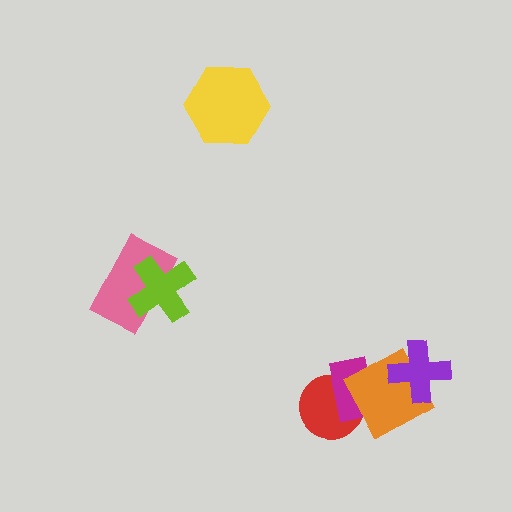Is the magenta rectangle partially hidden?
Yes, it is partially covered by another shape.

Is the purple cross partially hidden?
No, no other shape covers it.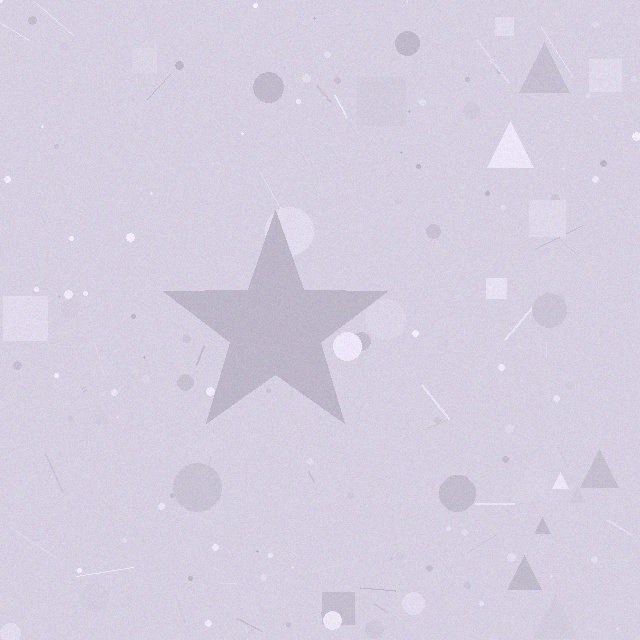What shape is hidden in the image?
A star is hidden in the image.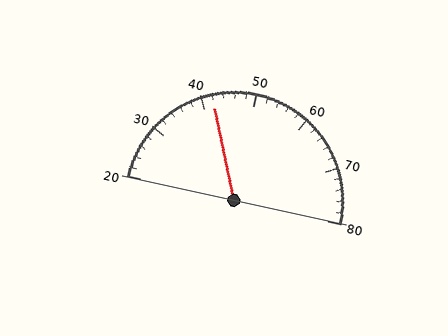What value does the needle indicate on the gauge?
The needle indicates approximately 42.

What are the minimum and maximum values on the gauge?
The gauge ranges from 20 to 80.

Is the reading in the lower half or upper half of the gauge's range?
The reading is in the lower half of the range (20 to 80).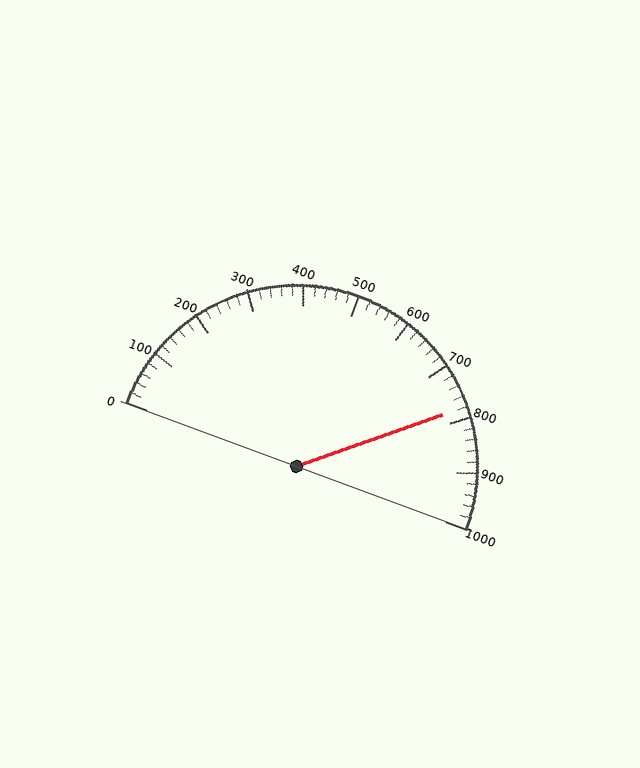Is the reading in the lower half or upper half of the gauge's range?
The reading is in the upper half of the range (0 to 1000).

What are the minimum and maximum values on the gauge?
The gauge ranges from 0 to 1000.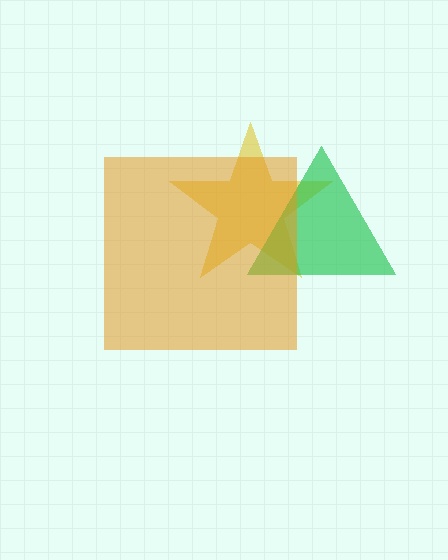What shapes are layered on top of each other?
The layered shapes are: a yellow star, a green triangle, an orange square.